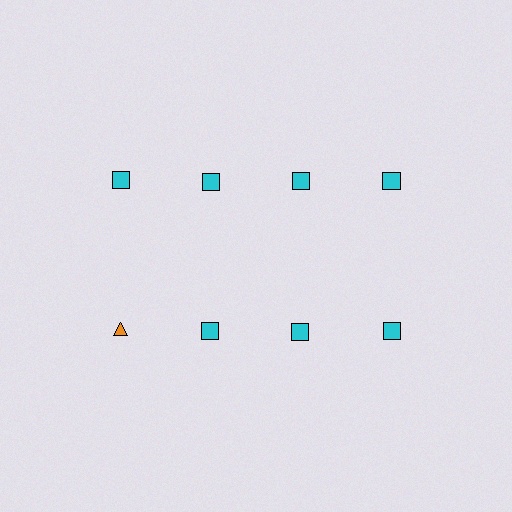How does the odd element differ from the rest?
It differs in both color (orange instead of cyan) and shape (triangle instead of square).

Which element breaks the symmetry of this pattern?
The orange triangle in the second row, leftmost column breaks the symmetry. All other shapes are cyan squares.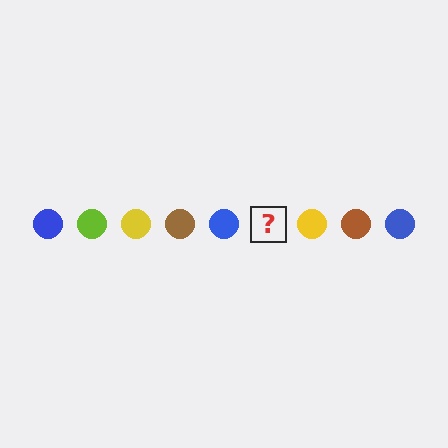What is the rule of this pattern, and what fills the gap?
The rule is that the pattern cycles through blue, lime, yellow, brown circles. The gap should be filled with a lime circle.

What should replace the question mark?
The question mark should be replaced with a lime circle.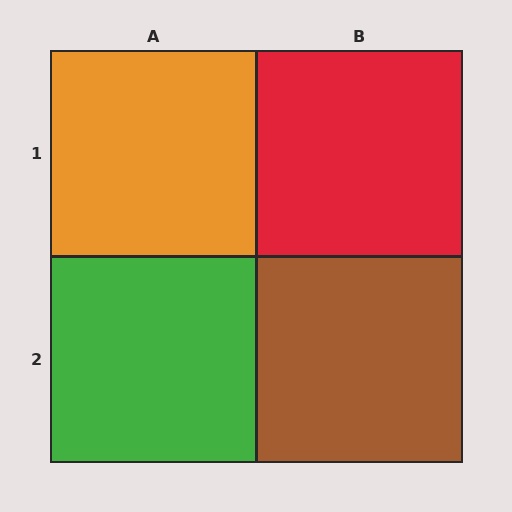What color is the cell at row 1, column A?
Orange.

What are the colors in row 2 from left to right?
Green, brown.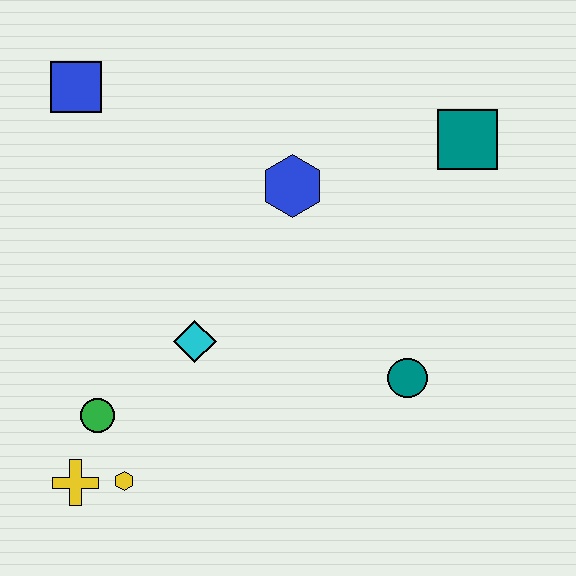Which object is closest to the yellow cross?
The yellow hexagon is closest to the yellow cross.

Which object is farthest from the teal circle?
The blue square is farthest from the teal circle.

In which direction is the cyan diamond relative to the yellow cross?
The cyan diamond is above the yellow cross.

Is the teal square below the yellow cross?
No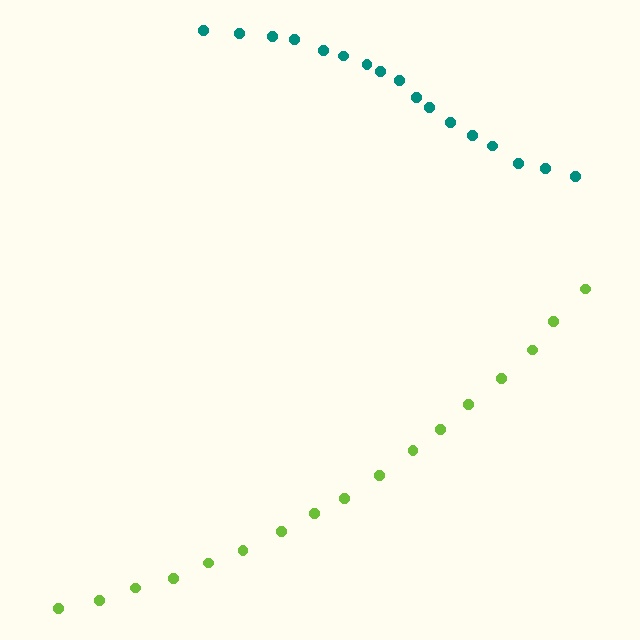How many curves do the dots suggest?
There are 2 distinct paths.